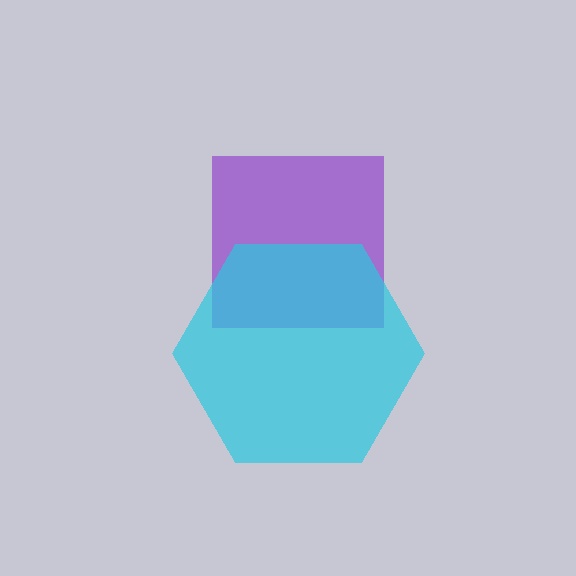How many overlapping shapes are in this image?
There are 2 overlapping shapes in the image.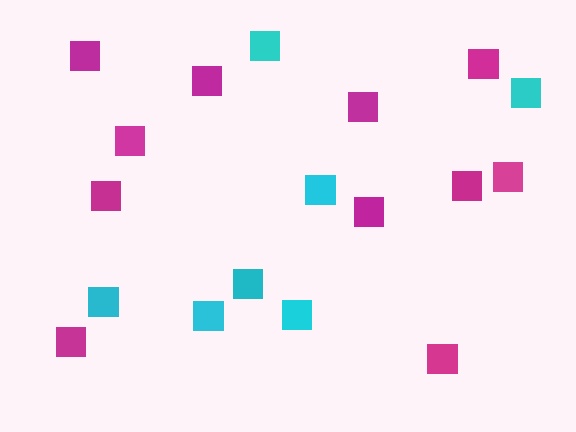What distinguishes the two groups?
There are 2 groups: one group of cyan squares (7) and one group of magenta squares (11).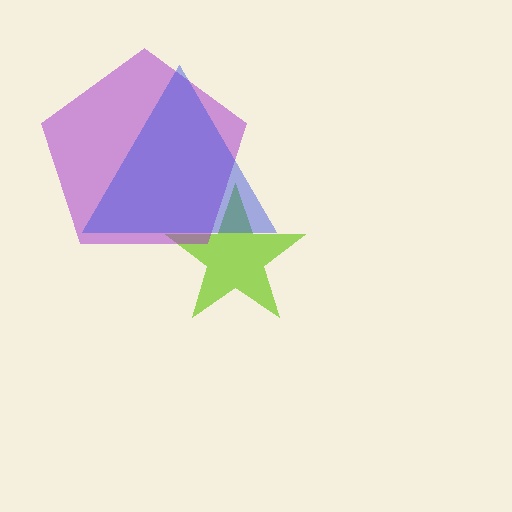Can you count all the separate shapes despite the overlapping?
Yes, there are 3 separate shapes.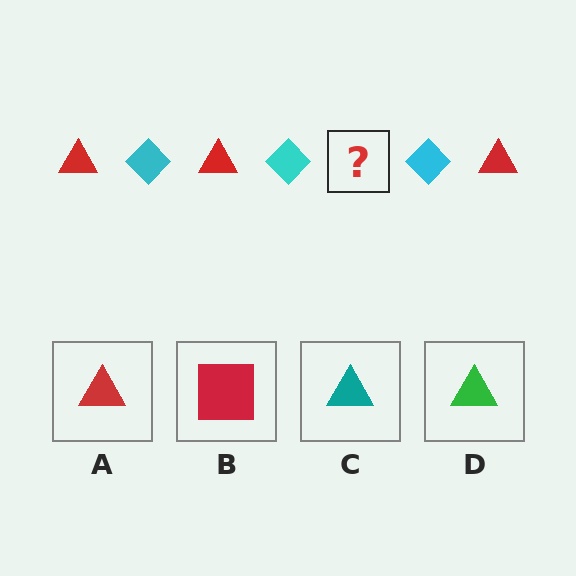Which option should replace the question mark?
Option A.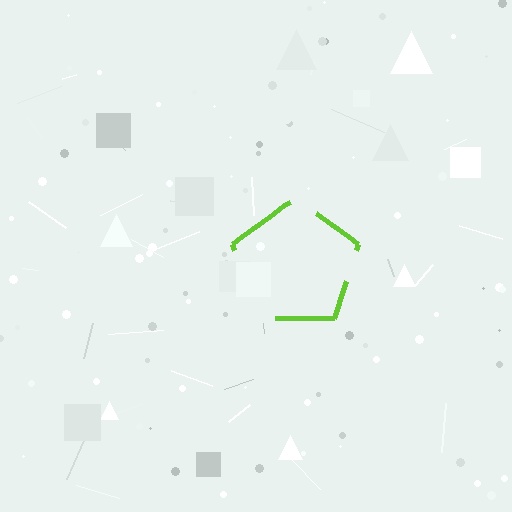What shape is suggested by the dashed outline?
The dashed outline suggests a pentagon.